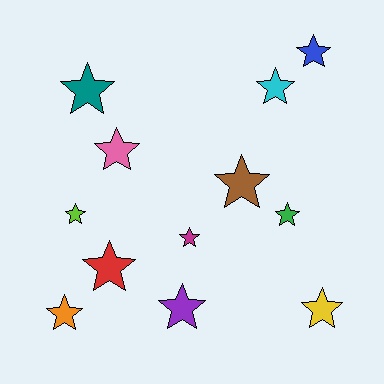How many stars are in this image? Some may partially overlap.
There are 12 stars.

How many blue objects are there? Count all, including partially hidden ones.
There is 1 blue object.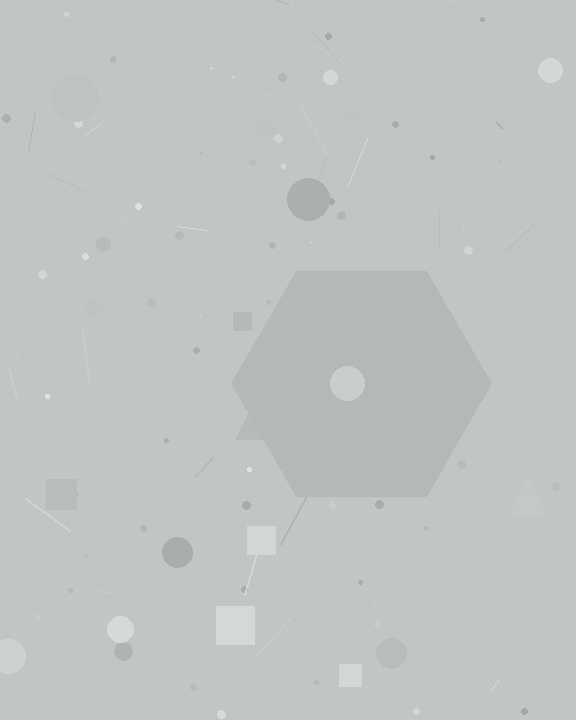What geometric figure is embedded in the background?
A hexagon is embedded in the background.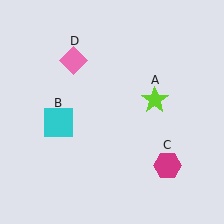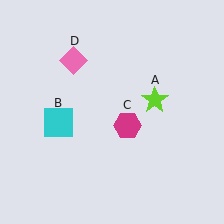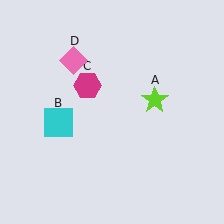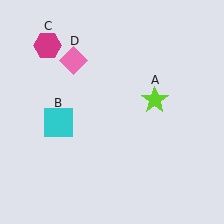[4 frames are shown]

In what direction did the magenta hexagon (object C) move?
The magenta hexagon (object C) moved up and to the left.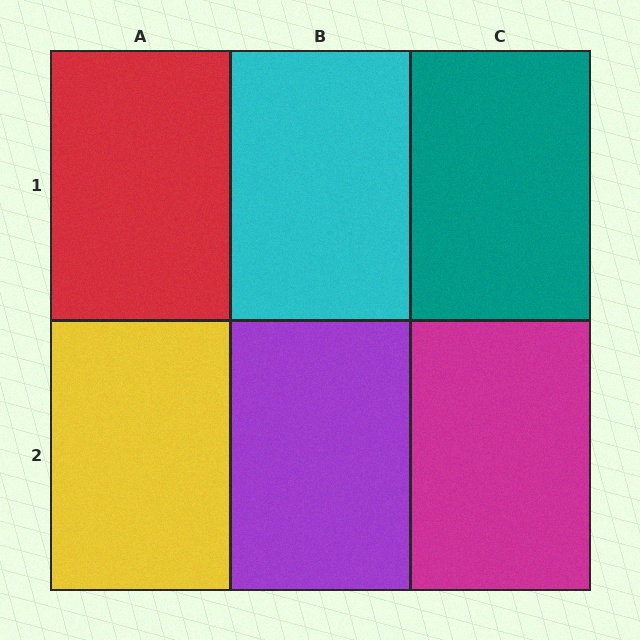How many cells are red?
1 cell is red.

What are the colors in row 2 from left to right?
Yellow, purple, magenta.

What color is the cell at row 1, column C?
Teal.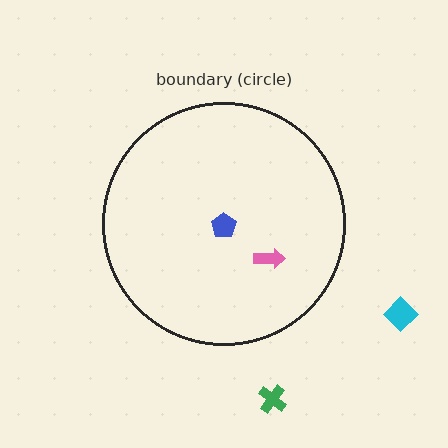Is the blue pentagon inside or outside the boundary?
Inside.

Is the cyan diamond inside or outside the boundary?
Outside.